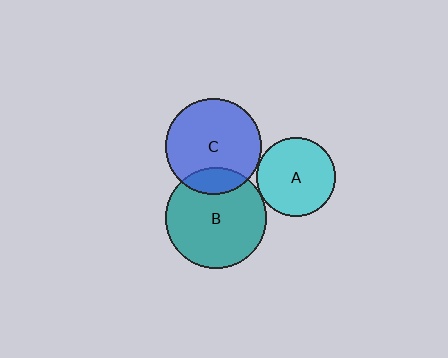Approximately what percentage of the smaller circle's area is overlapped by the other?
Approximately 15%.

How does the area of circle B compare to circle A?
Approximately 1.6 times.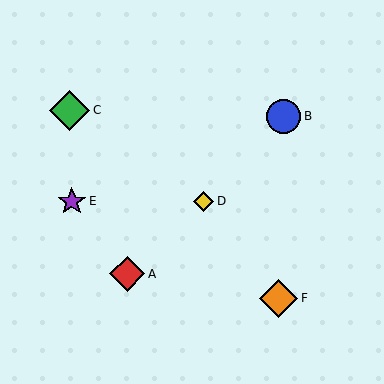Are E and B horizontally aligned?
No, E is at y≈201 and B is at y≈116.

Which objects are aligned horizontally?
Objects D, E are aligned horizontally.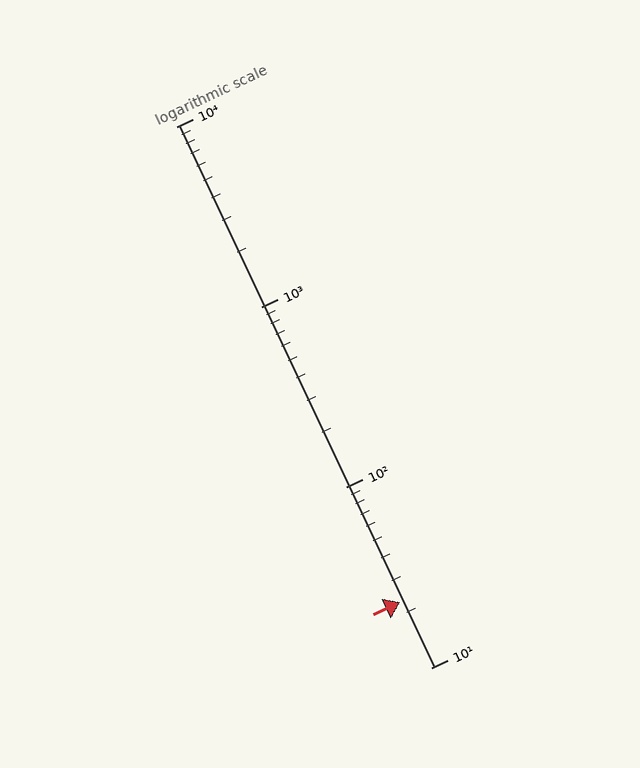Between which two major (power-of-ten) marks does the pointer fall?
The pointer is between 10 and 100.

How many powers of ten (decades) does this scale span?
The scale spans 3 decades, from 10 to 10000.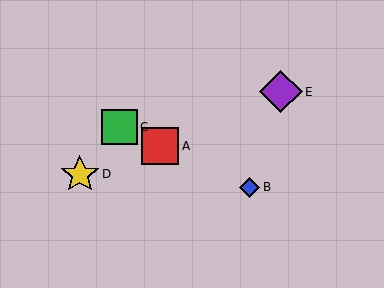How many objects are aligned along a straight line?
3 objects (A, B, C) are aligned along a straight line.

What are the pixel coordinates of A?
Object A is at (160, 146).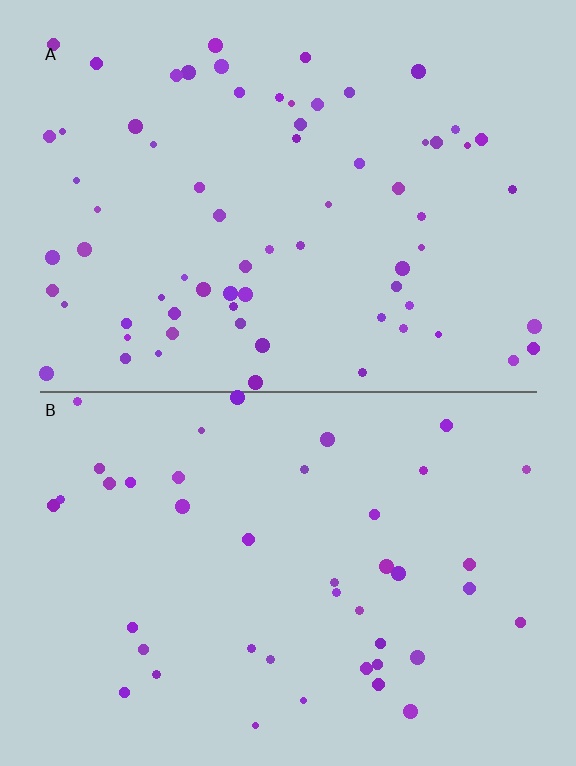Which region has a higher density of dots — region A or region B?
A (the top).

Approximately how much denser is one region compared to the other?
Approximately 1.6× — region A over region B.